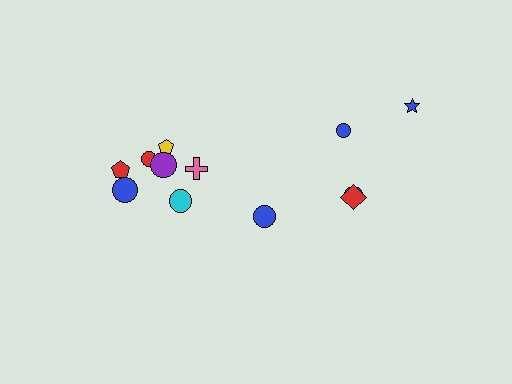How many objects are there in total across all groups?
There are 12 objects.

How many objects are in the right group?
There are 4 objects.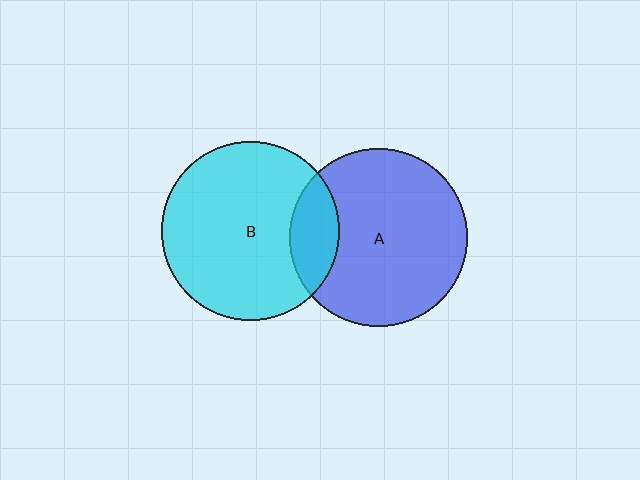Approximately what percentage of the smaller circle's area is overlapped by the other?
Approximately 15%.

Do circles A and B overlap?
Yes.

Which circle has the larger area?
Circle B (cyan).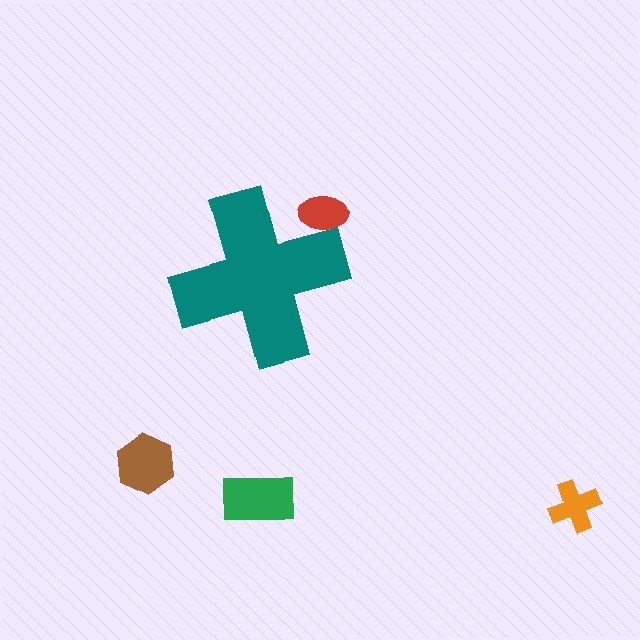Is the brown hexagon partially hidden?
No, the brown hexagon is fully visible.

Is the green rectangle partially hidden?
No, the green rectangle is fully visible.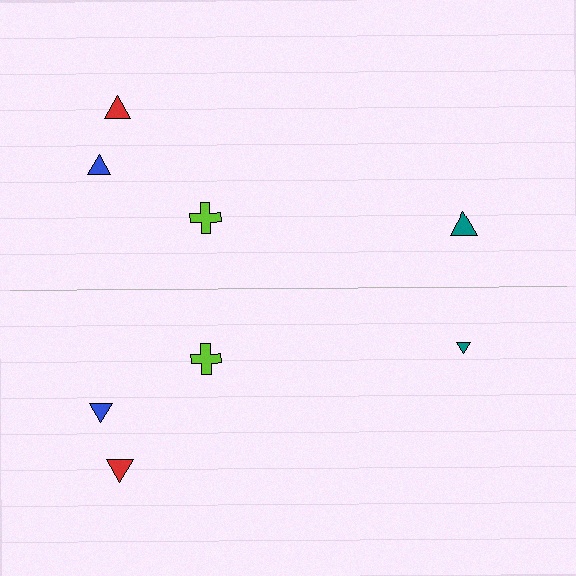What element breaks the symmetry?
The teal triangle on the bottom side has a different size than its mirror counterpart.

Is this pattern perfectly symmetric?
No, the pattern is not perfectly symmetric. The teal triangle on the bottom side has a different size than its mirror counterpart.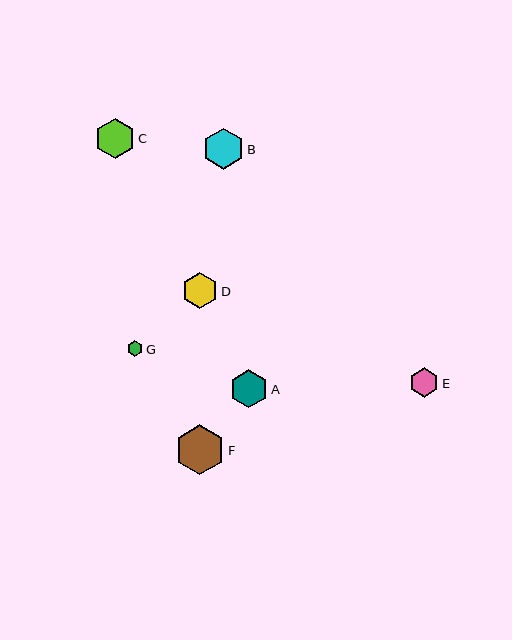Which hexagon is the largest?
Hexagon F is the largest with a size of approximately 50 pixels.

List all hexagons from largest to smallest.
From largest to smallest: F, B, C, A, D, E, G.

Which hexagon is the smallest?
Hexagon G is the smallest with a size of approximately 16 pixels.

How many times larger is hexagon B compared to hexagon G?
Hexagon B is approximately 2.6 times the size of hexagon G.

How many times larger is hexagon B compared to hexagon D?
Hexagon B is approximately 1.1 times the size of hexagon D.